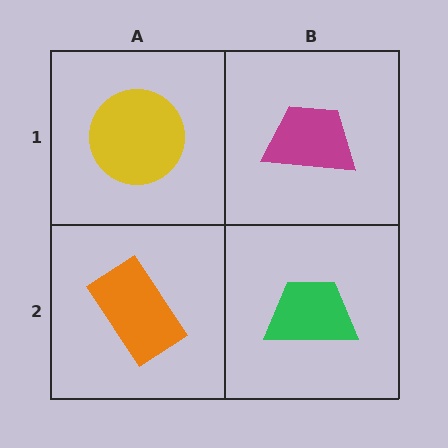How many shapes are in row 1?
2 shapes.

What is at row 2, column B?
A green trapezoid.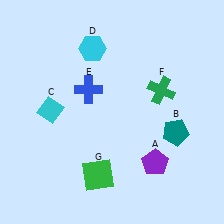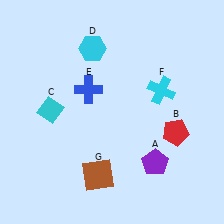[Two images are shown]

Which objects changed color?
B changed from teal to red. F changed from green to cyan. G changed from green to brown.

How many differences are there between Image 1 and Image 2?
There are 3 differences between the two images.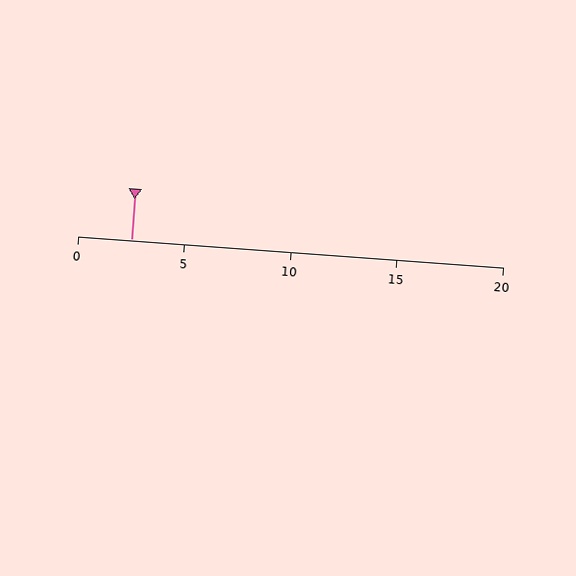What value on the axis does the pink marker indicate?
The marker indicates approximately 2.5.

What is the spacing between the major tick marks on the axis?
The major ticks are spaced 5 apart.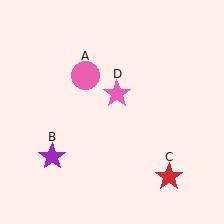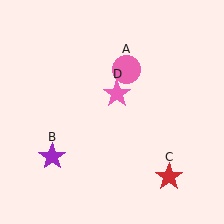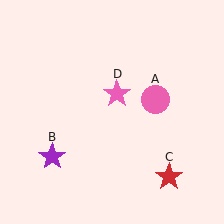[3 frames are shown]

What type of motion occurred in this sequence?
The pink circle (object A) rotated clockwise around the center of the scene.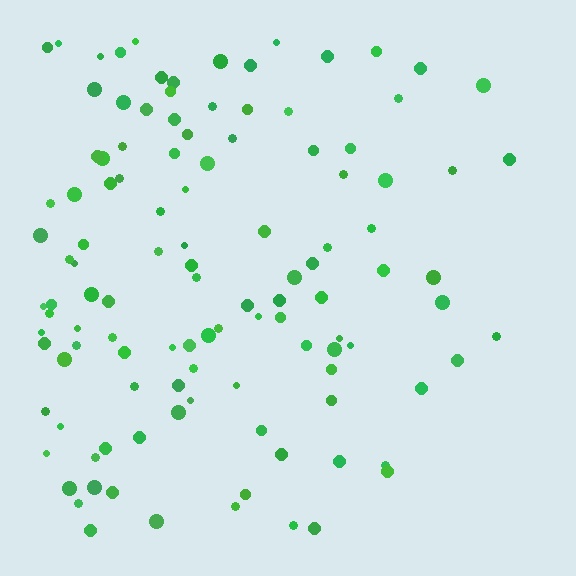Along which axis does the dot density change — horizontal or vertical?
Horizontal.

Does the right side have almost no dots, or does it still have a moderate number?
Still a moderate number, just noticeably fewer than the left.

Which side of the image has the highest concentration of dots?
The left.